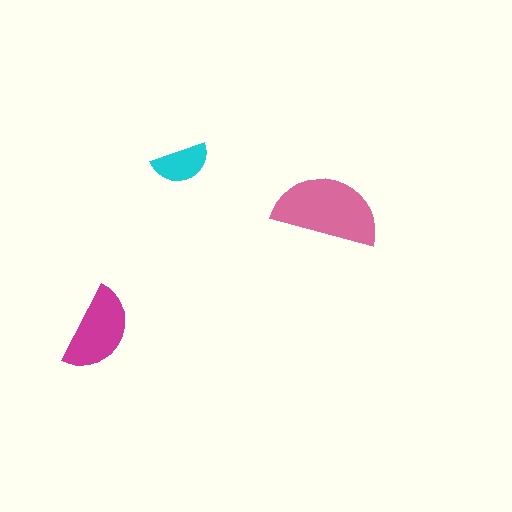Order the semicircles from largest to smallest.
the pink one, the magenta one, the cyan one.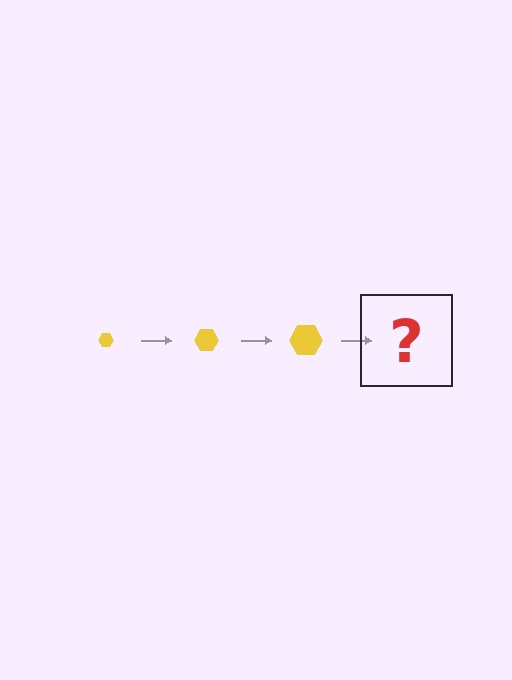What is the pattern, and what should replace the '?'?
The pattern is that the hexagon gets progressively larger each step. The '?' should be a yellow hexagon, larger than the previous one.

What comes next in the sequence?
The next element should be a yellow hexagon, larger than the previous one.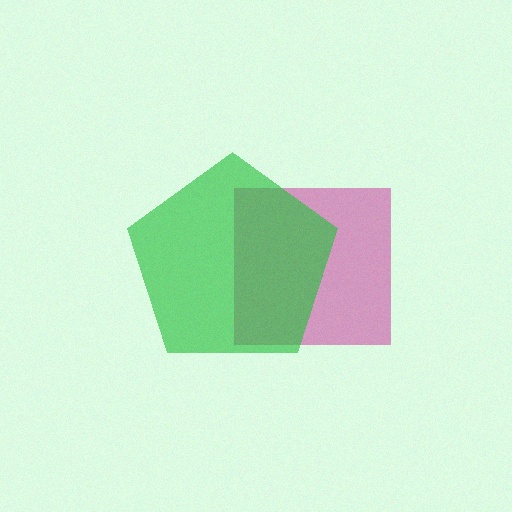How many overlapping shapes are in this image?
There are 2 overlapping shapes in the image.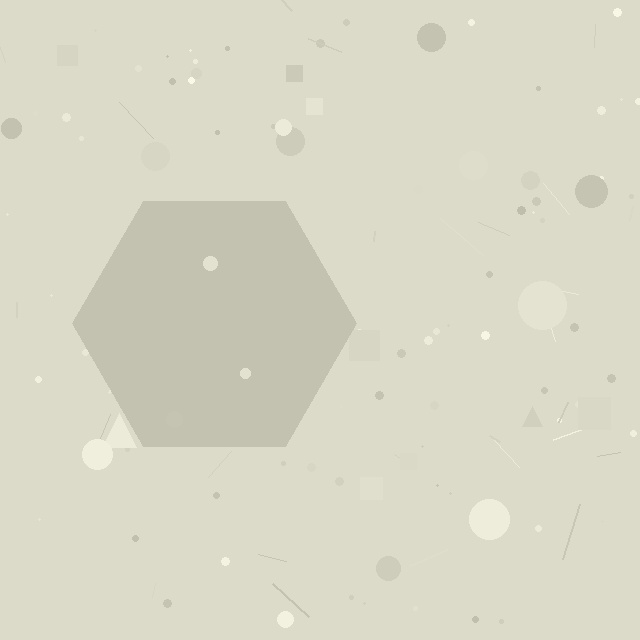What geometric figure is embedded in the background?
A hexagon is embedded in the background.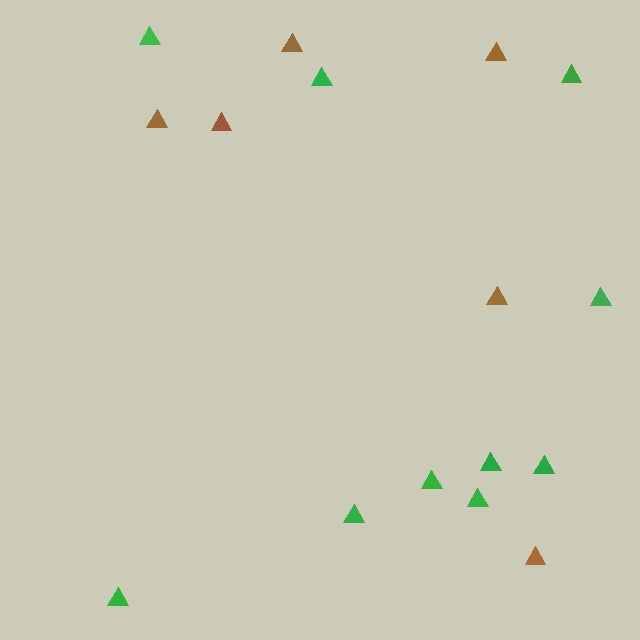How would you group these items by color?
There are 2 groups: one group of green triangles (10) and one group of brown triangles (6).